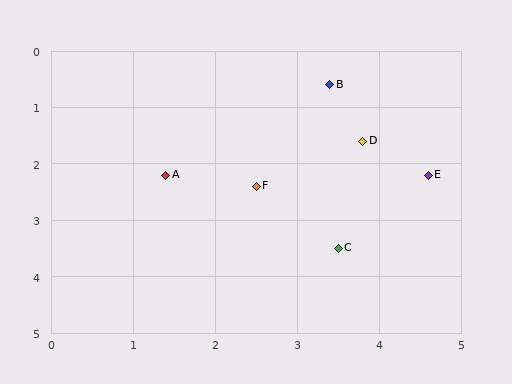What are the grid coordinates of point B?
Point B is at approximately (3.4, 0.6).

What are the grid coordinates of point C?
Point C is at approximately (3.5, 3.5).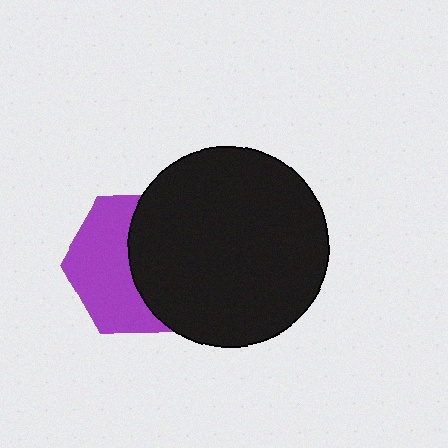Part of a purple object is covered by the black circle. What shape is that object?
It is a hexagon.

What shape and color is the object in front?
The object in front is a black circle.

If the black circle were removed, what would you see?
You would see the complete purple hexagon.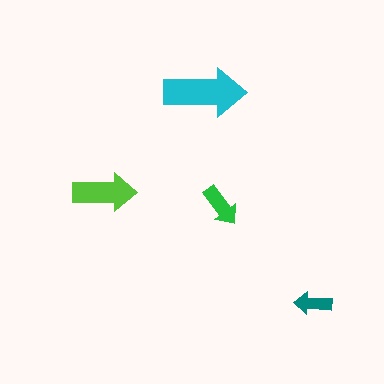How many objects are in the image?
There are 4 objects in the image.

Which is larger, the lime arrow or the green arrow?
The lime one.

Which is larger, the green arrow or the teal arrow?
The green one.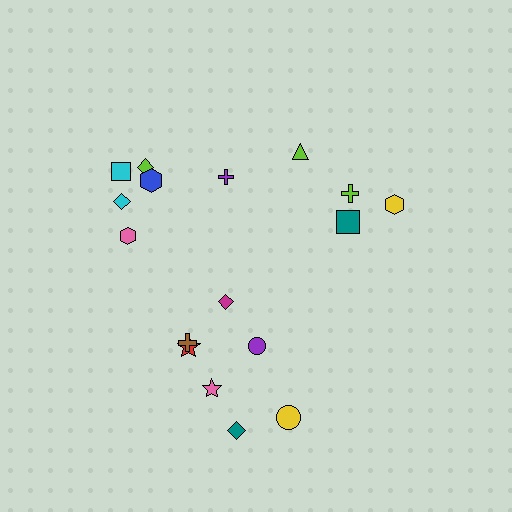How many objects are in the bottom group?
There are 7 objects.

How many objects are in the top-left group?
There are 6 objects.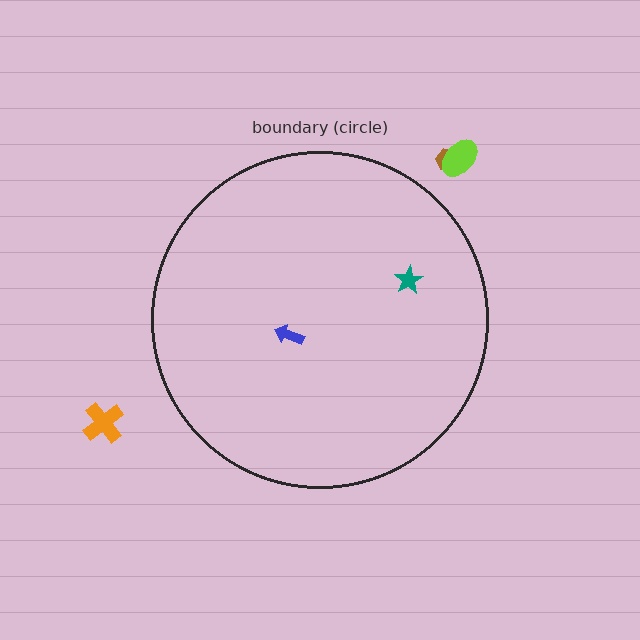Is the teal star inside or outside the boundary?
Inside.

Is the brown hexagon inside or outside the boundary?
Outside.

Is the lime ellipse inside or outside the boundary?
Outside.